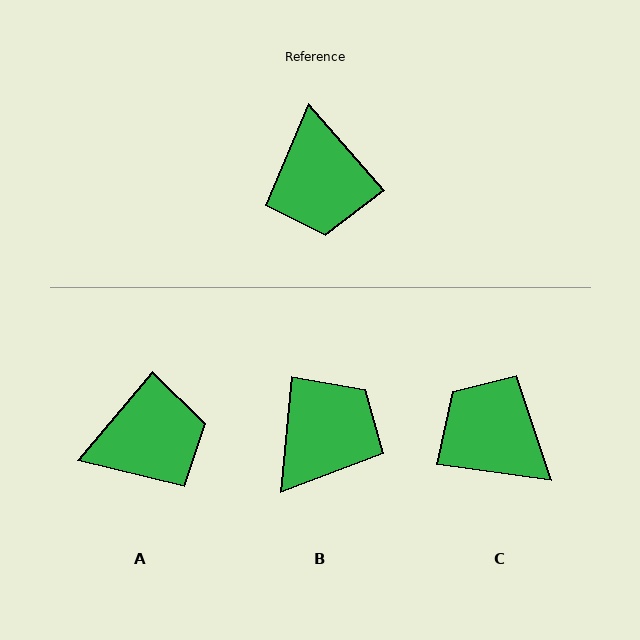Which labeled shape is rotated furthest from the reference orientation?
C, about 139 degrees away.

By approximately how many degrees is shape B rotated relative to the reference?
Approximately 133 degrees counter-clockwise.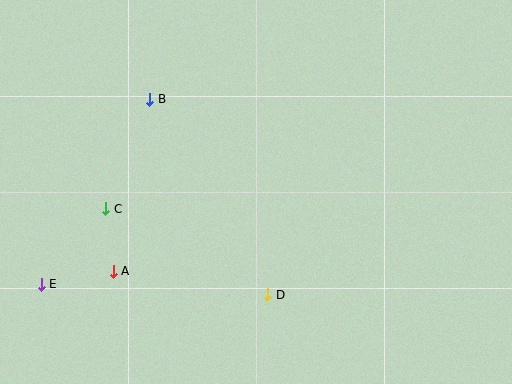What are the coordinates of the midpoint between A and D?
The midpoint between A and D is at (190, 283).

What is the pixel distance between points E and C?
The distance between E and C is 99 pixels.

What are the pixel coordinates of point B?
Point B is at (150, 99).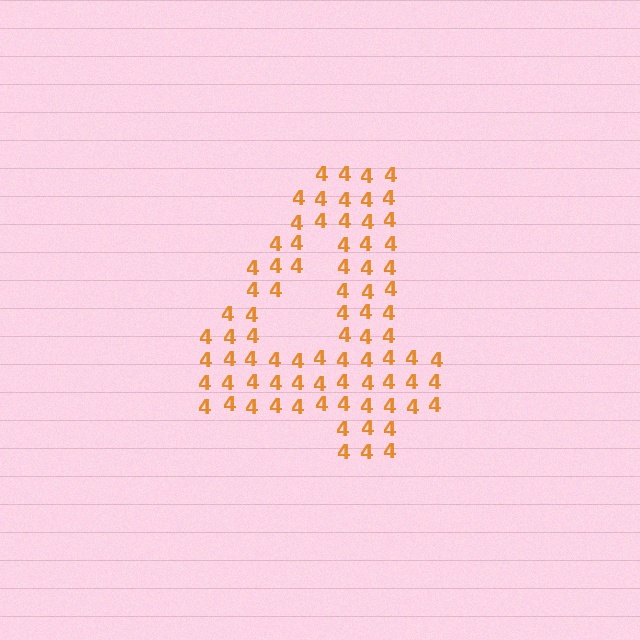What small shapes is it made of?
It is made of small digit 4's.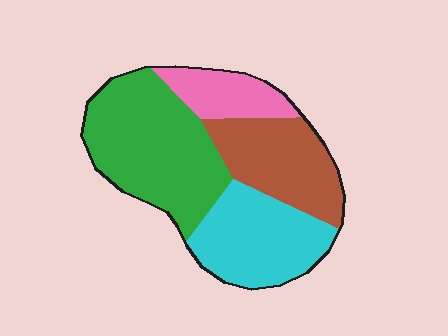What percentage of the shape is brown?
Brown covers roughly 25% of the shape.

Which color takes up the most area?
Green, at roughly 35%.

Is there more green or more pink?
Green.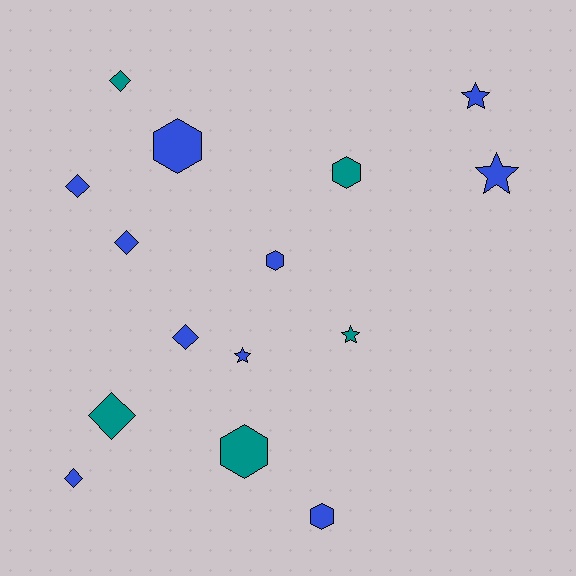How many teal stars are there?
There is 1 teal star.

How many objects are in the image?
There are 15 objects.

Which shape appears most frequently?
Diamond, with 6 objects.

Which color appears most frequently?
Blue, with 10 objects.